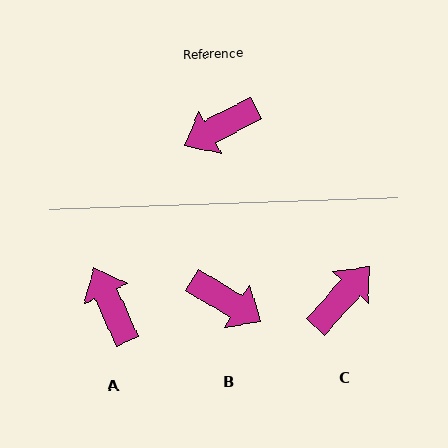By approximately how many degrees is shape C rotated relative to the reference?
Approximately 160 degrees clockwise.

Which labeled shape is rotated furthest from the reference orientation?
C, about 160 degrees away.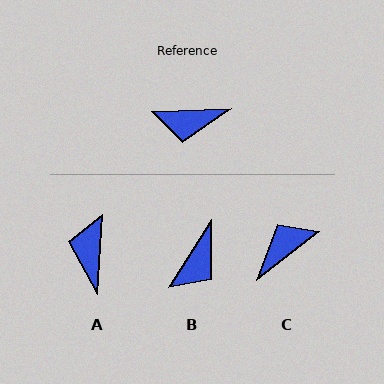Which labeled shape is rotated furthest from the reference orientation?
C, about 145 degrees away.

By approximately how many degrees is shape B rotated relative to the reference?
Approximately 56 degrees counter-clockwise.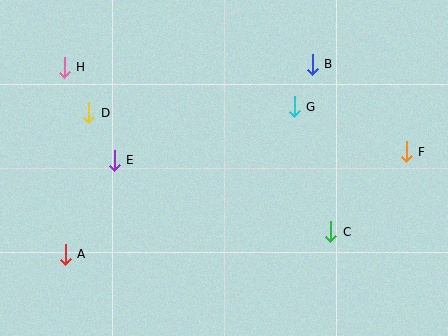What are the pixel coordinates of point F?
Point F is at (406, 152).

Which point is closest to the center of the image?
Point G at (294, 107) is closest to the center.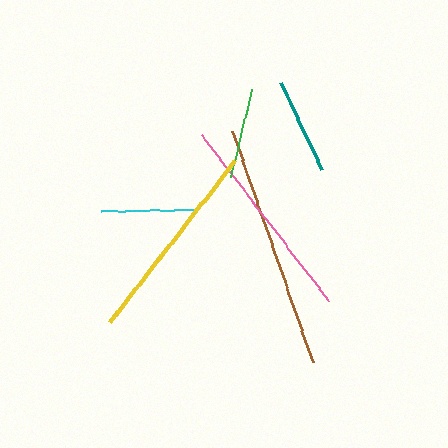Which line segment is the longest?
The brown line is the longest at approximately 245 pixels.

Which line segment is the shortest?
The green line is the shortest at approximately 91 pixels.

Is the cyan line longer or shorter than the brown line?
The brown line is longer than the cyan line.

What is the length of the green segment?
The green segment is approximately 91 pixels long.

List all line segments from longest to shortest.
From longest to shortest: brown, pink, yellow, cyan, teal, green.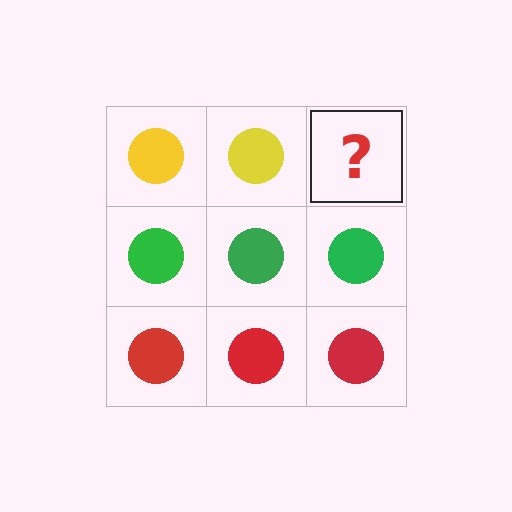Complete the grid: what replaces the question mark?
The question mark should be replaced with a yellow circle.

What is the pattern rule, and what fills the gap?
The rule is that each row has a consistent color. The gap should be filled with a yellow circle.